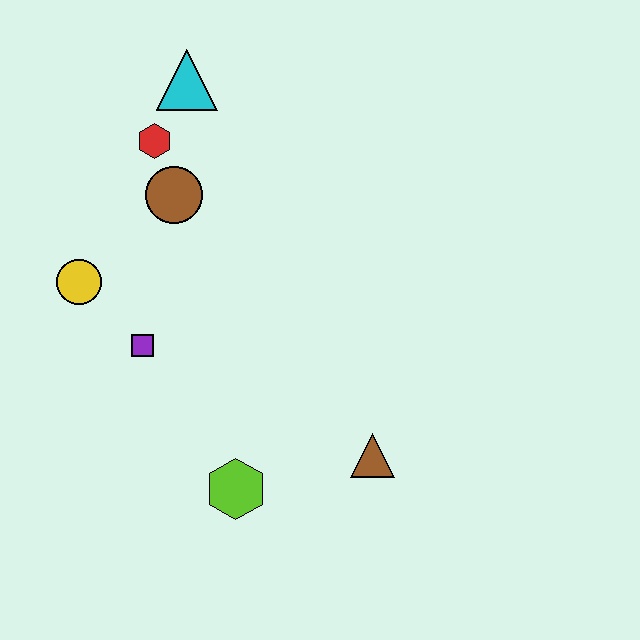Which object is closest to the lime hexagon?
The brown triangle is closest to the lime hexagon.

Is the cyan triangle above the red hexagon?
Yes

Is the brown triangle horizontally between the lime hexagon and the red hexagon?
No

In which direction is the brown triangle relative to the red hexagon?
The brown triangle is below the red hexagon.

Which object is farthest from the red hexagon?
The brown triangle is farthest from the red hexagon.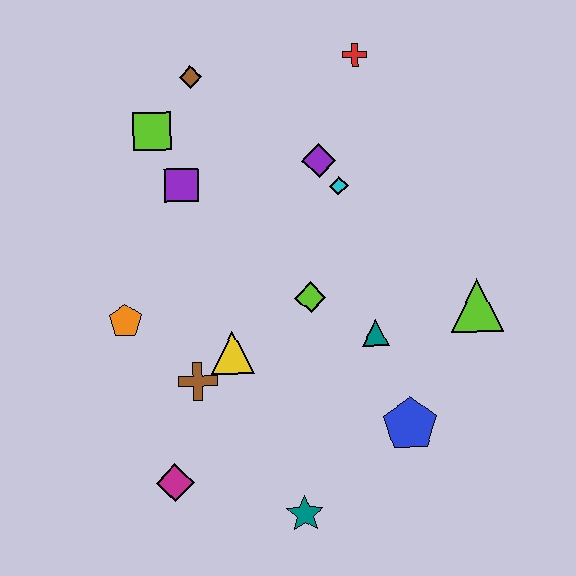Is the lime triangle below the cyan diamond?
Yes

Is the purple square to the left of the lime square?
No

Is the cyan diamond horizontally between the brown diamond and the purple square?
No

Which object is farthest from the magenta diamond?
The red cross is farthest from the magenta diamond.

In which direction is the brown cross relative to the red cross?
The brown cross is below the red cross.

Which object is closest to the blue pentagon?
The teal triangle is closest to the blue pentagon.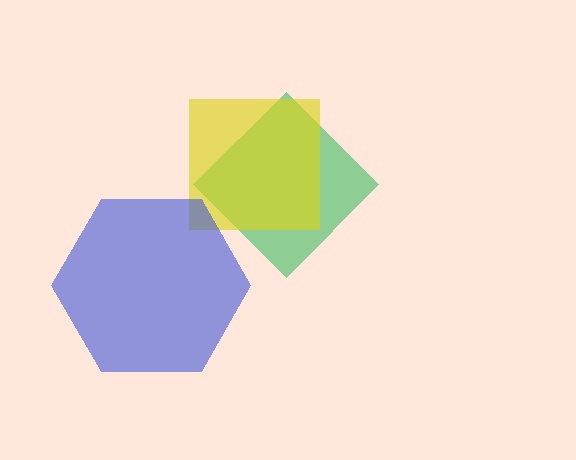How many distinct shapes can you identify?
There are 3 distinct shapes: a green diamond, a yellow square, a blue hexagon.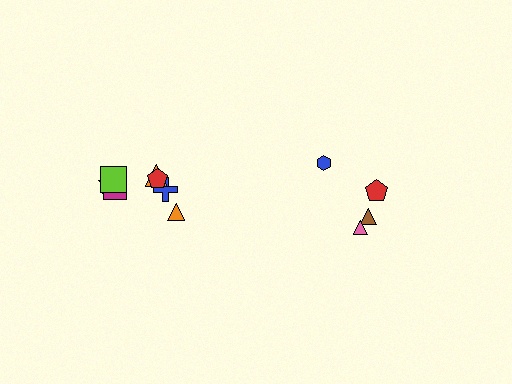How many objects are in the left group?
There are 7 objects.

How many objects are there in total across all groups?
There are 11 objects.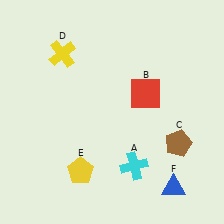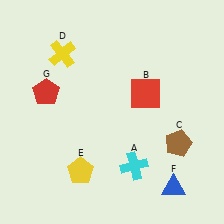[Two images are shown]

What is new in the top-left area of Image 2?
A red pentagon (G) was added in the top-left area of Image 2.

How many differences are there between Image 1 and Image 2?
There is 1 difference between the two images.